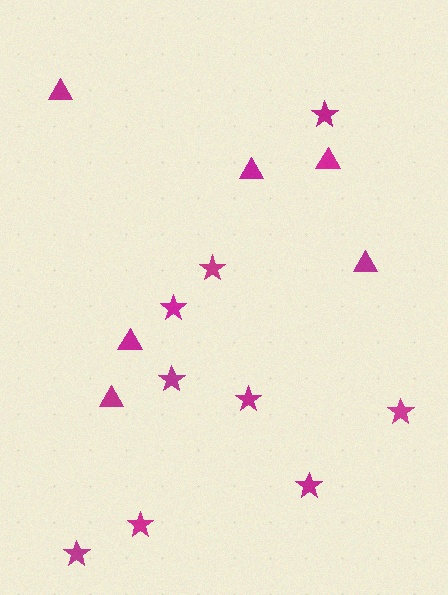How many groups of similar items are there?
There are 2 groups: one group of stars (9) and one group of triangles (6).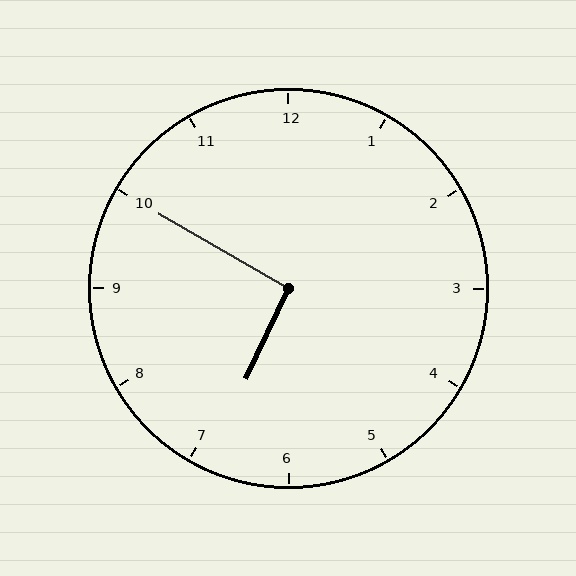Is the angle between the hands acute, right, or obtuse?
It is right.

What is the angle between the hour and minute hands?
Approximately 95 degrees.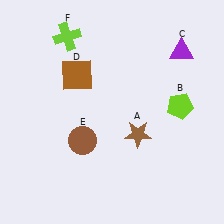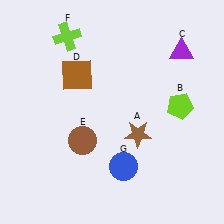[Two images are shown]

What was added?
A blue circle (G) was added in Image 2.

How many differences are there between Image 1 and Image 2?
There is 1 difference between the two images.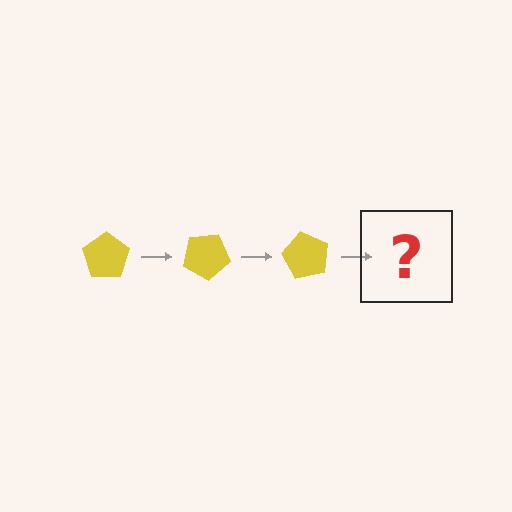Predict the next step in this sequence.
The next step is a yellow pentagon rotated 90 degrees.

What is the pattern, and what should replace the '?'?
The pattern is that the pentagon rotates 30 degrees each step. The '?' should be a yellow pentagon rotated 90 degrees.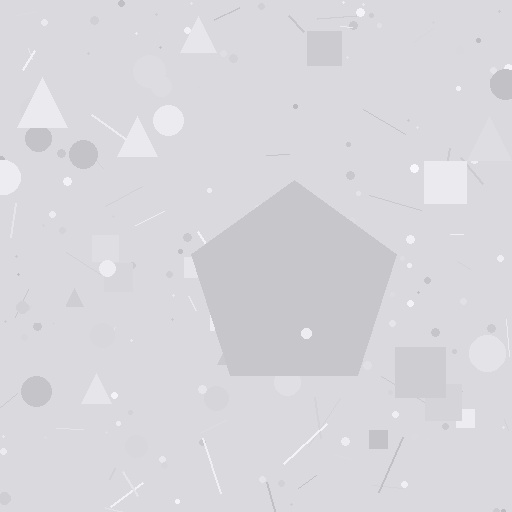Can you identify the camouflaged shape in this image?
The camouflaged shape is a pentagon.